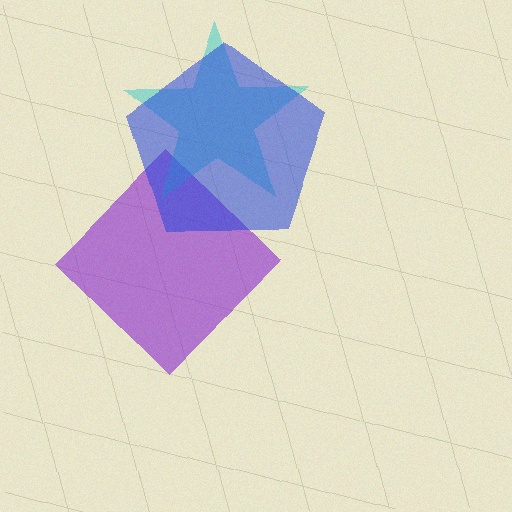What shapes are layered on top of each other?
The layered shapes are: a purple diamond, a cyan star, a blue pentagon.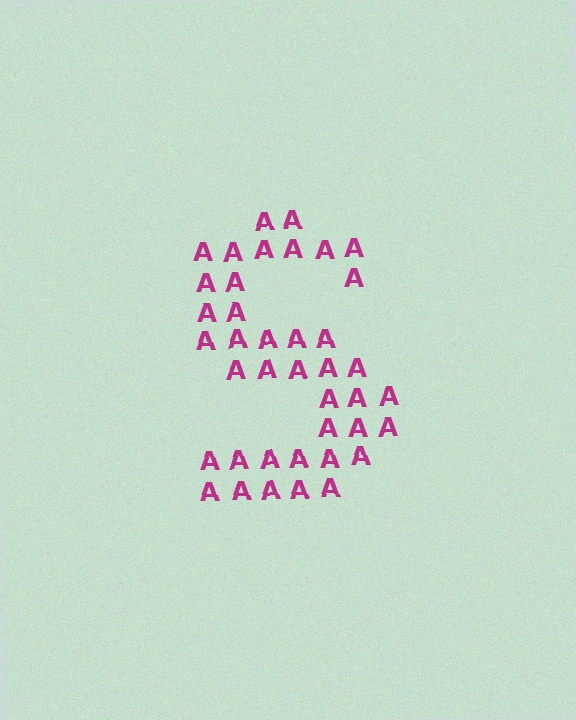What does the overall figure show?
The overall figure shows the letter S.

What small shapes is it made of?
It is made of small letter A's.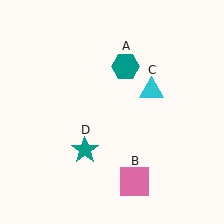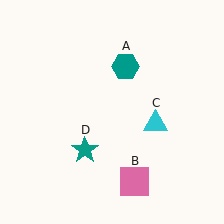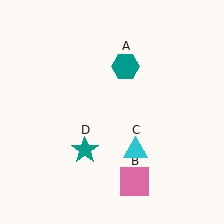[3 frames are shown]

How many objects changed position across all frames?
1 object changed position: cyan triangle (object C).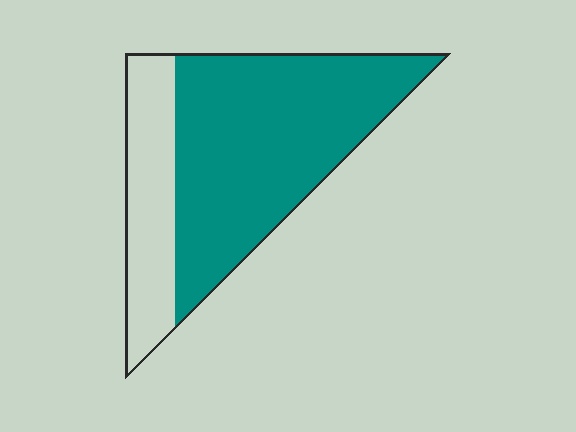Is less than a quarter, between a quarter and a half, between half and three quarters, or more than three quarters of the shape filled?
Between half and three quarters.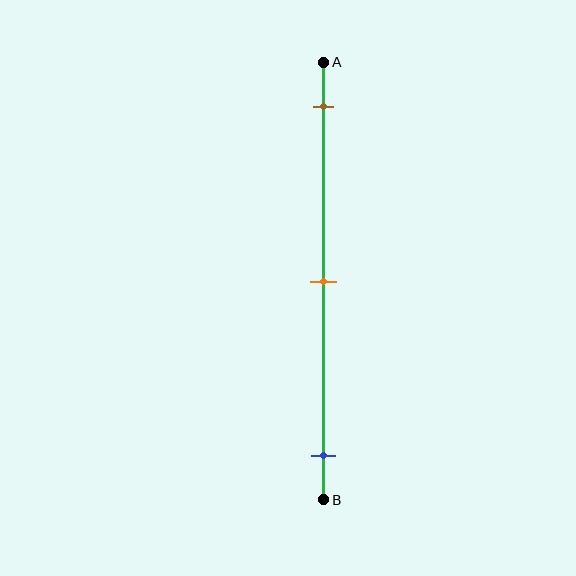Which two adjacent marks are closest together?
The brown and orange marks are the closest adjacent pair.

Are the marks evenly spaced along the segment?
Yes, the marks are approximately evenly spaced.